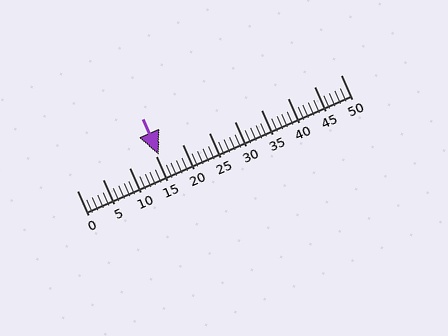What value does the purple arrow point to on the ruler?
The purple arrow points to approximately 16.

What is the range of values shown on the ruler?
The ruler shows values from 0 to 50.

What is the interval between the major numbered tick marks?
The major tick marks are spaced 5 units apart.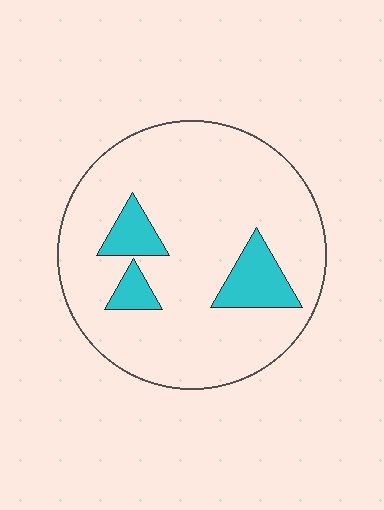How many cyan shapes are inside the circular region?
3.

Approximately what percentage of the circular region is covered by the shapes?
Approximately 15%.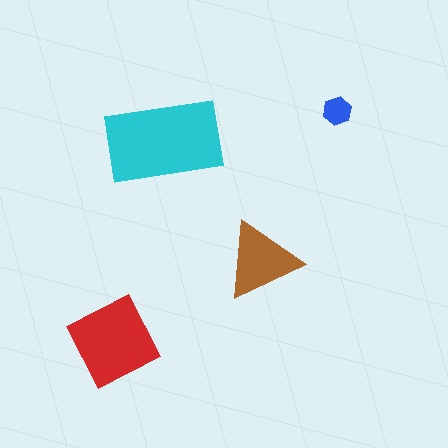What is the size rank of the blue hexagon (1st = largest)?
4th.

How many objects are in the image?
There are 4 objects in the image.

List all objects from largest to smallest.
The cyan rectangle, the red diamond, the brown triangle, the blue hexagon.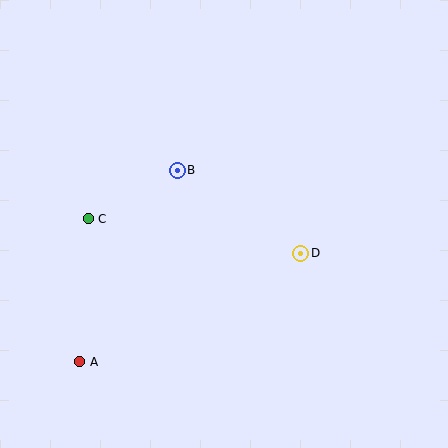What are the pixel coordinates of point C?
Point C is at (88, 219).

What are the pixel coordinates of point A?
Point A is at (80, 362).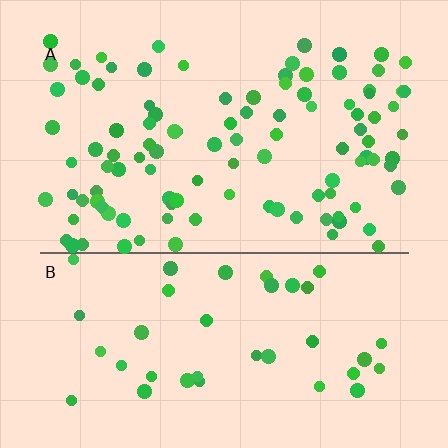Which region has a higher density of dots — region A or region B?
A (the top).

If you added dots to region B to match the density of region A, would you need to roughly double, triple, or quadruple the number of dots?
Approximately triple.